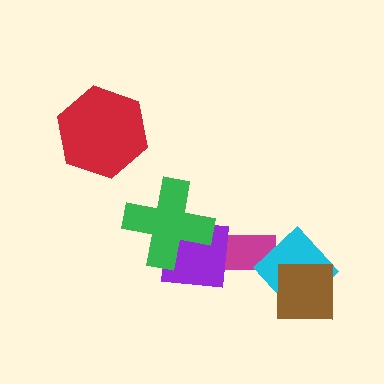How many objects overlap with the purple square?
2 objects overlap with the purple square.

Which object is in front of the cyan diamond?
The brown square is in front of the cyan diamond.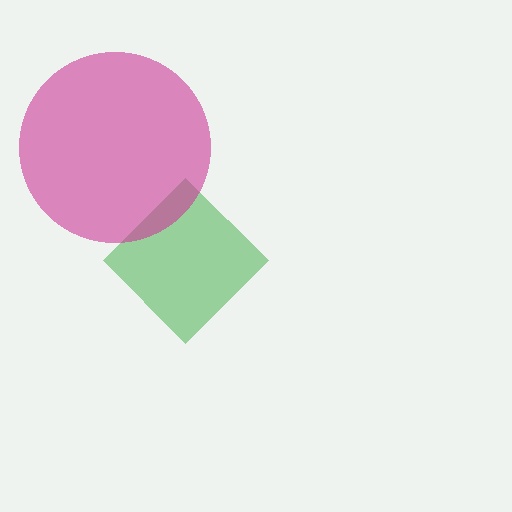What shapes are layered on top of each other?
The layered shapes are: a green diamond, a magenta circle.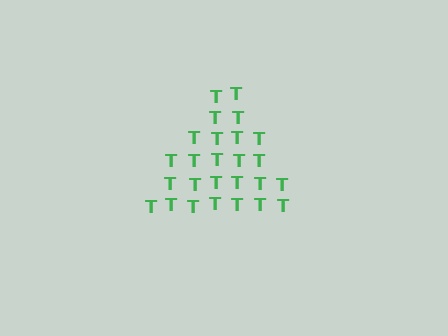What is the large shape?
The large shape is a triangle.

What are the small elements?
The small elements are letter T's.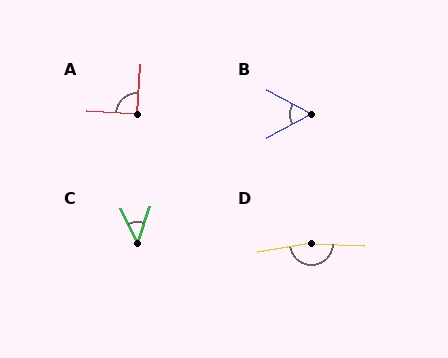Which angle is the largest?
D, at approximately 168 degrees.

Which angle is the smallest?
C, at approximately 43 degrees.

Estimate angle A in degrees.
Approximately 90 degrees.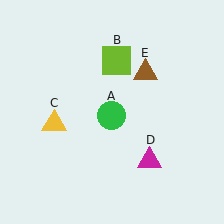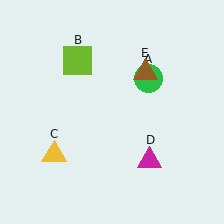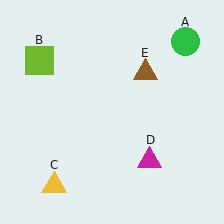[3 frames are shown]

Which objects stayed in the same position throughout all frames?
Magenta triangle (object D) and brown triangle (object E) remained stationary.